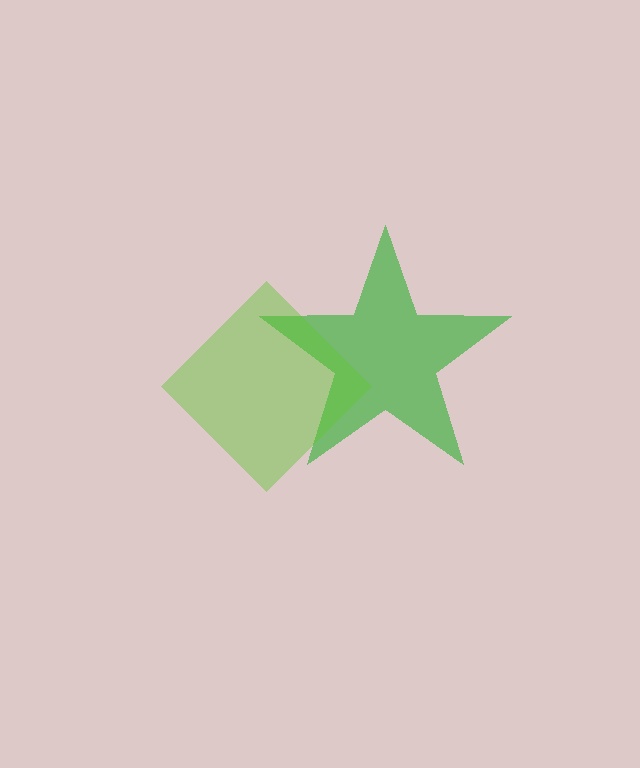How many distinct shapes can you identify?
There are 2 distinct shapes: a green star, a lime diamond.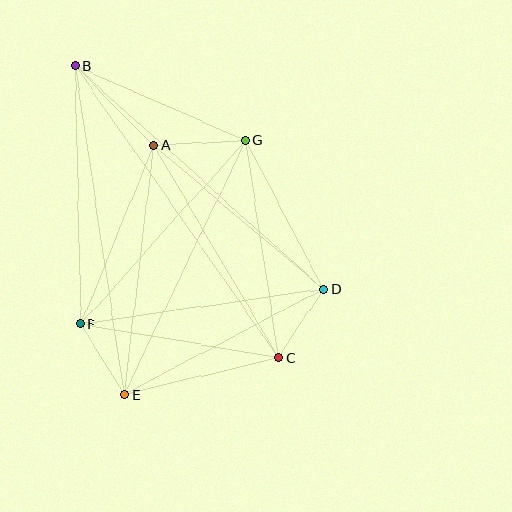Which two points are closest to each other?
Points C and D are closest to each other.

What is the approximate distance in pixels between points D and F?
The distance between D and F is approximately 245 pixels.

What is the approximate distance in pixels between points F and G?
The distance between F and G is approximately 247 pixels.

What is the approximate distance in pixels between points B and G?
The distance between B and G is approximately 186 pixels.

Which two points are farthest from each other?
Points B and C are farthest from each other.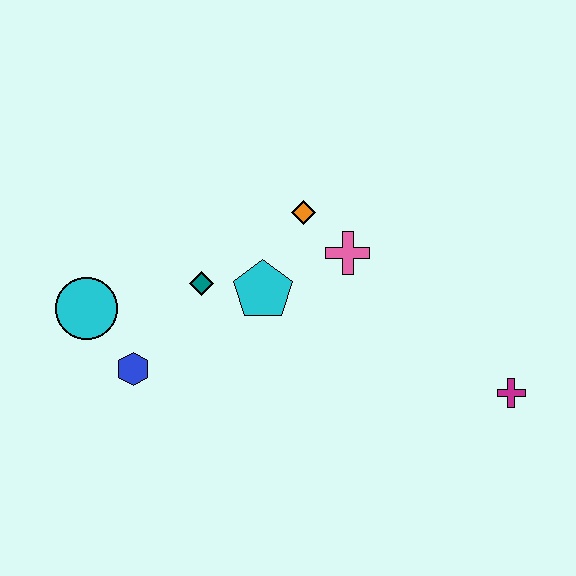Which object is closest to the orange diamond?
The pink cross is closest to the orange diamond.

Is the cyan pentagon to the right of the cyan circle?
Yes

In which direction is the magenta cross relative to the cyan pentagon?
The magenta cross is to the right of the cyan pentagon.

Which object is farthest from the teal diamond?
The magenta cross is farthest from the teal diamond.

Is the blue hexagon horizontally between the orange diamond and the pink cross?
No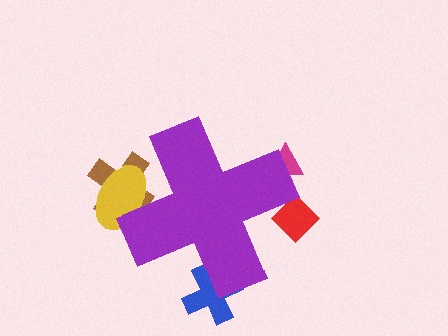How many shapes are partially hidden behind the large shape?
5 shapes are partially hidden.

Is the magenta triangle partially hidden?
Yes, the magenta triangle is partially hidden behind the purple cross.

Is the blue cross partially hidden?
Yes, the blue cross is partially hidden behind the purple cross.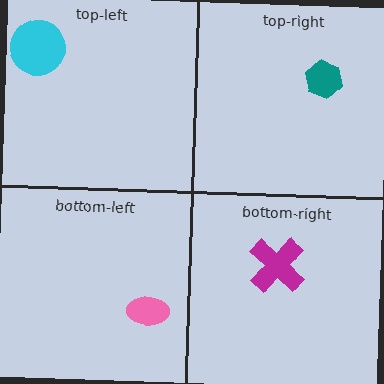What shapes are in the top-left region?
The cyan circle.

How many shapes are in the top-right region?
1.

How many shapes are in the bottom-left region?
1.